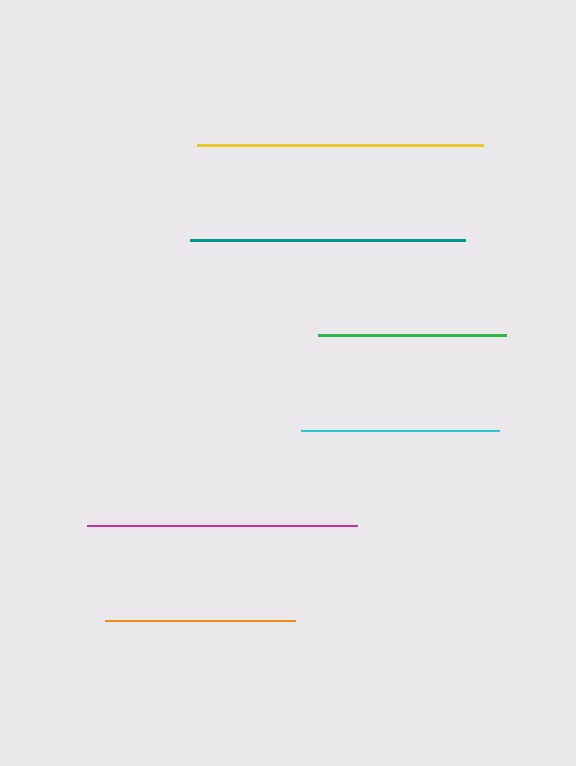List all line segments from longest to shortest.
From longest to shortest: yellow, teal, magenta, cyan, orange, green.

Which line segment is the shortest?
The green line is the shortest at approximately 188 pixels.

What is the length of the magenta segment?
The magenta segment is approximately 270 pixels long.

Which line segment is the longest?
The yellow line is the longest at approximately 286 pixels.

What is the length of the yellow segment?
The yellow segment is approximately 286 pixels long.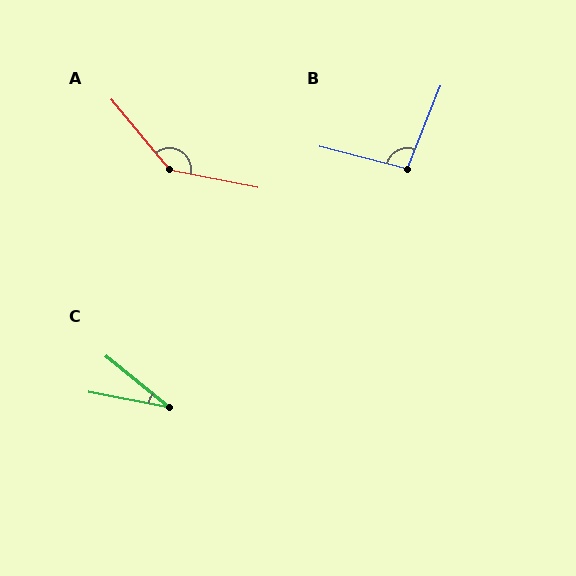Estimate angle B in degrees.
Approximately 97 degrees.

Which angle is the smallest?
C, at approximately 28 degrees.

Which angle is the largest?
A, at approximately 140 degrees.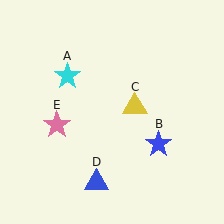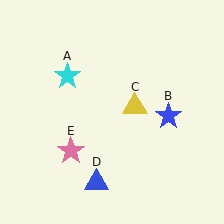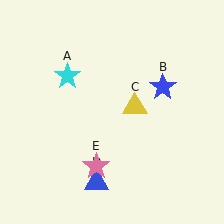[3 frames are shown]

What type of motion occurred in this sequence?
The blue star (object B), pink star (object E) rotated counterclockwise around the center of the scene.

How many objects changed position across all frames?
2 objects changed position: blue star (object B), pink star (object E).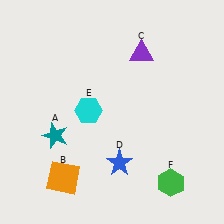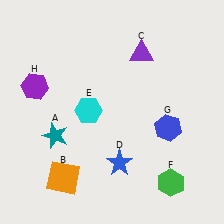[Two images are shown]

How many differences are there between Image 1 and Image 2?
There are 2 differences between the two images.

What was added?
A blue hexagon (G), a purple hexagon (H) were added in Image 2.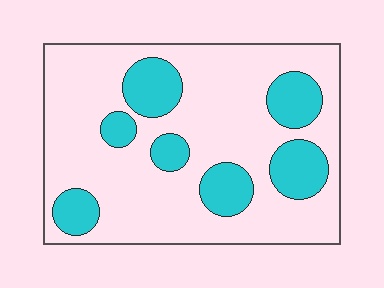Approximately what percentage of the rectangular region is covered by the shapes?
Approximately 25%.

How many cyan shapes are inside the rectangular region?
7.